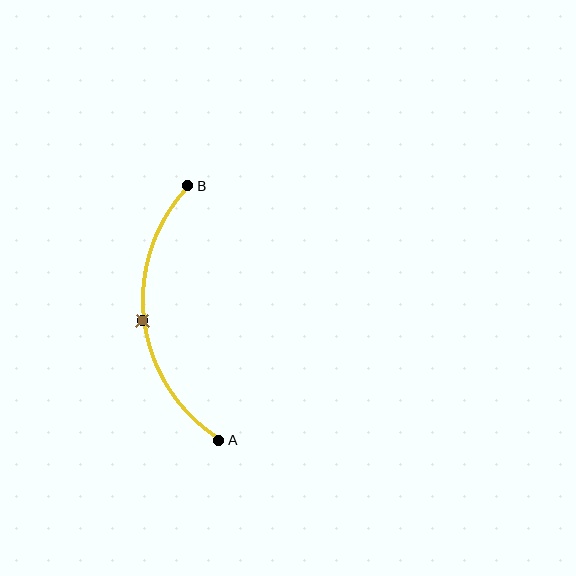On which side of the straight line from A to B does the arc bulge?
The arc bulges to the left of the straight line connecting A and B.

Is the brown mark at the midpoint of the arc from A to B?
Yes. The brown mark lies on the arc at equal arc-length from both A and B — it is the arc midpoint.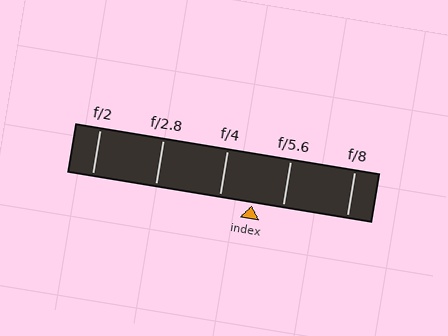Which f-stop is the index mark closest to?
The index mark is closest to f/5.6.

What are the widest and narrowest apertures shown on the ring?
The widest aperture shown is f/2 and the narrowest is f/8.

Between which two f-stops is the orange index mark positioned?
The index mark is between f/4 and f/5.6.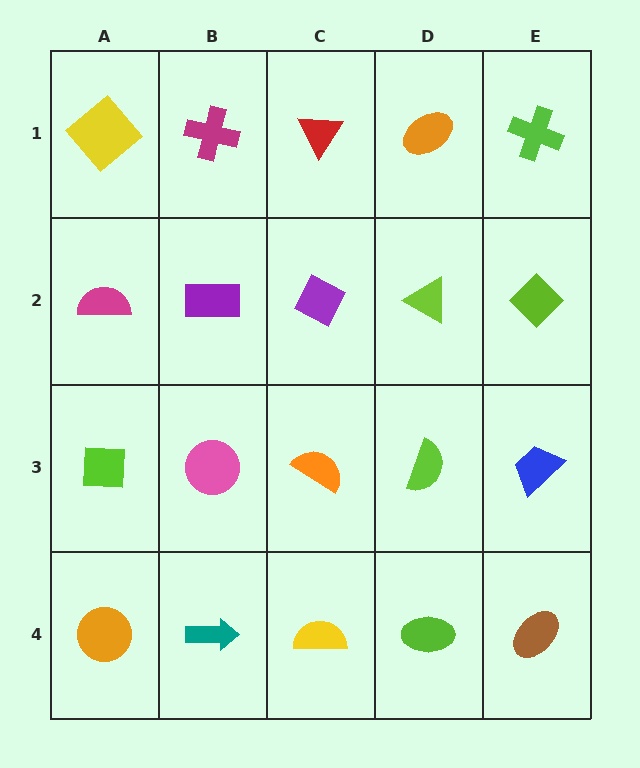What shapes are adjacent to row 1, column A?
A magenta semicircle (row 2, column A), a magenta cross (row 1, column B).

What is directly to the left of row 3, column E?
A lime semicircle.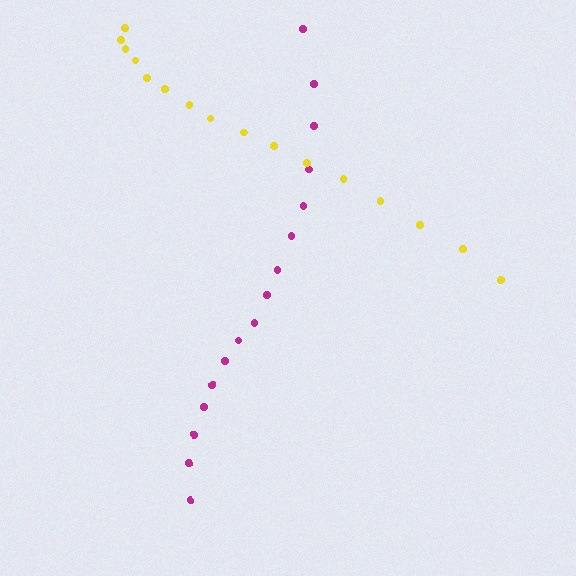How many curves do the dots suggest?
There are 2 distinct paths.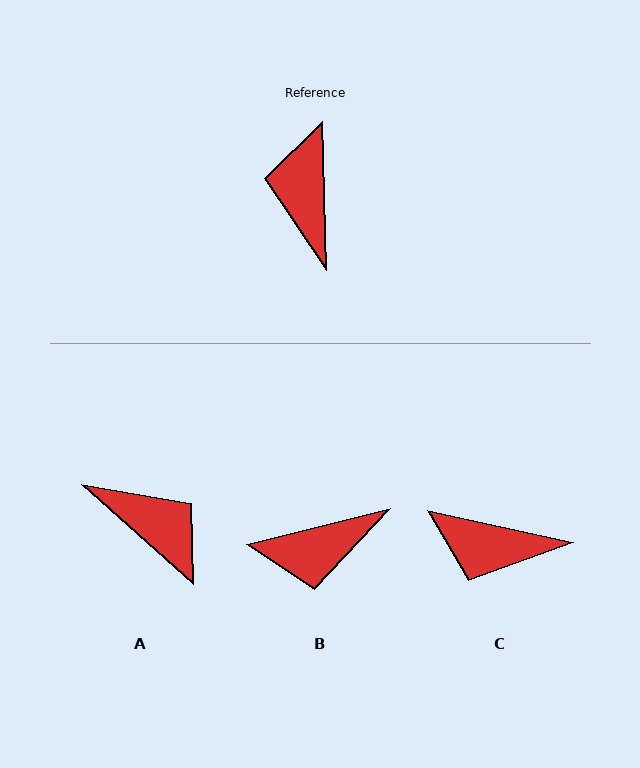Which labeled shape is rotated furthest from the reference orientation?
A, about 134 degrees away.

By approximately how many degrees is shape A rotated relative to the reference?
Approximately 134 degrees clockwise.